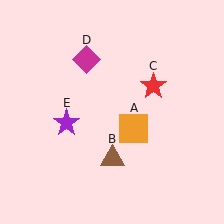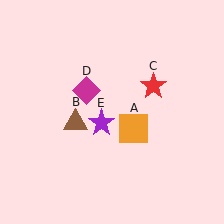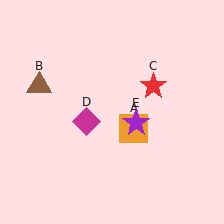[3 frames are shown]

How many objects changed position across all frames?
3 objects changed position: brown triangle (object B), magenta diamond (object D), purple star (object E).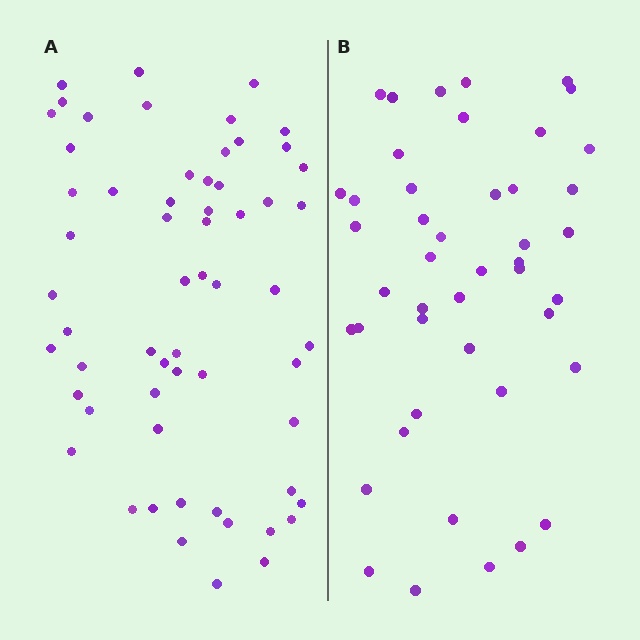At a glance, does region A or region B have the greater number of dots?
Region A (the left region) has more dots.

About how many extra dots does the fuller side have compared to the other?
Region A has approximately 15 more dots than region B.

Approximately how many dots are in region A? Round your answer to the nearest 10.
About 60 dots.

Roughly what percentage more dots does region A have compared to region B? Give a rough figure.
About 35% more.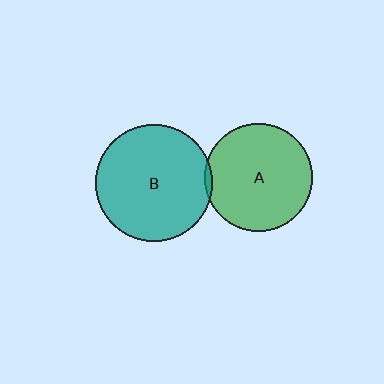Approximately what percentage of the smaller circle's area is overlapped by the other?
Approximately 5%.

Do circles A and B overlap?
Yes.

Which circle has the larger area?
Circle B (teal).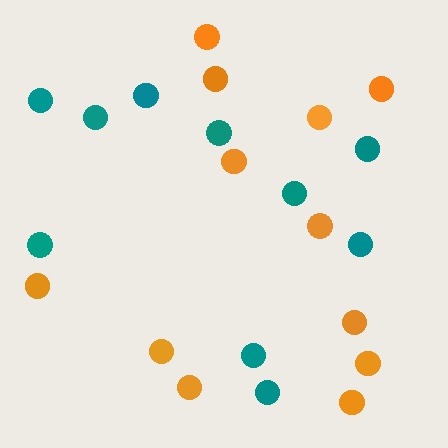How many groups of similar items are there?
There are 2 groups: one group of orange circles (12) and one group of teal circles (10).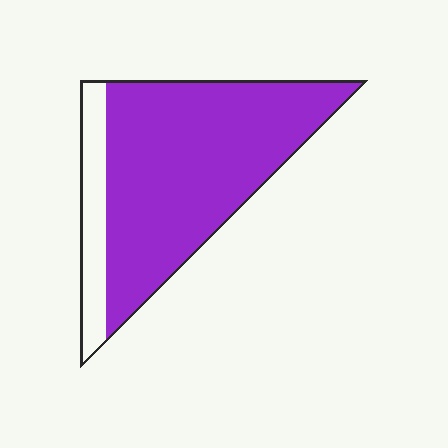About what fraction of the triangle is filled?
About five sixths (5/6).